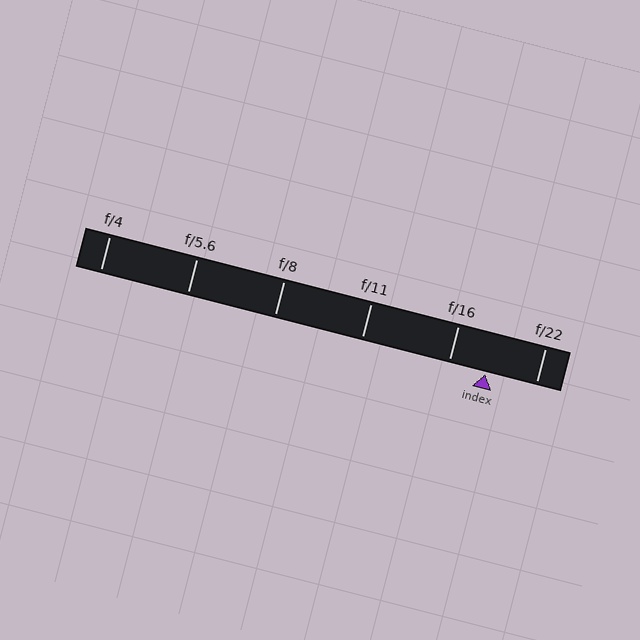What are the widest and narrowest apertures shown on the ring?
The widest aperture shown is f/4 and the narrowest is f/22.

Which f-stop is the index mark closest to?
The index mark is closest to f/16.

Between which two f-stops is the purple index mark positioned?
The index mark is between f/16 and f/22.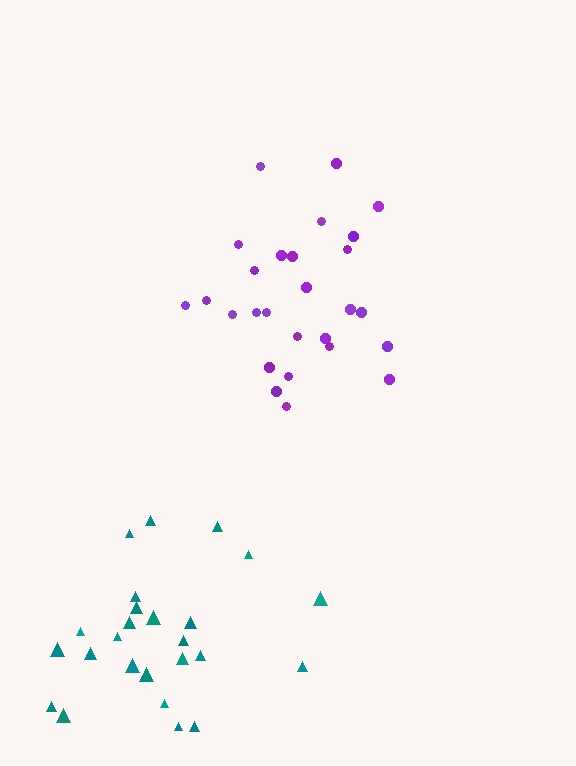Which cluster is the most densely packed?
Purple.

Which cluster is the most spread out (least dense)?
Teal.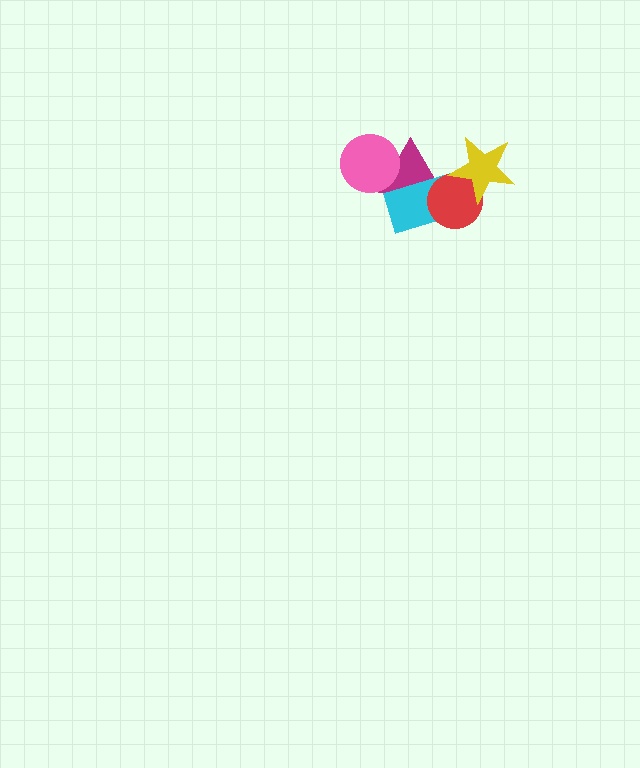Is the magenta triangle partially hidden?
Yes, it is partially covered by another shape.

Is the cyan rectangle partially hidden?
Yes, it is partially covered by another shape.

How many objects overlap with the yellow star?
1 object overlaps with the yellow star.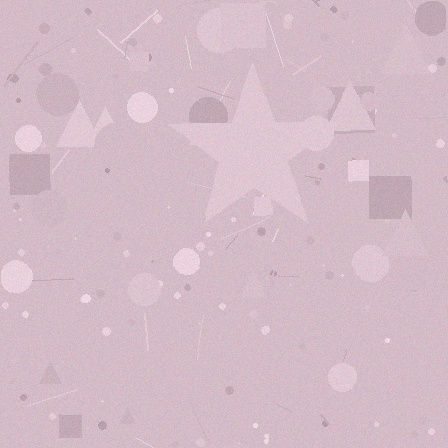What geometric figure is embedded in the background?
A star is embedded in the background.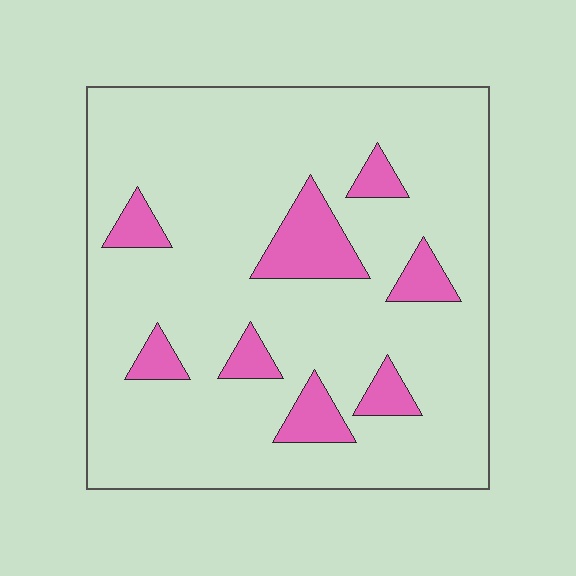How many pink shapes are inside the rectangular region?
8.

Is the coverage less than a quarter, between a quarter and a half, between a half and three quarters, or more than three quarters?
Less than a quarter.